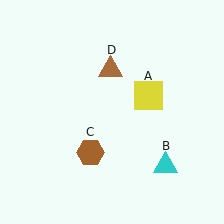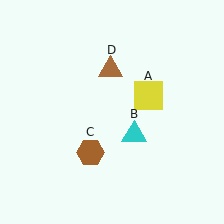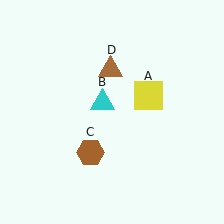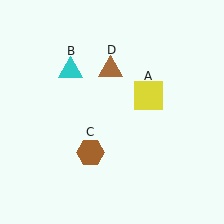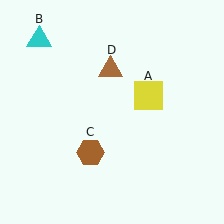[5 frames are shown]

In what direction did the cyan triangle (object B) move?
The cyan triangle (object B) moved up and to the left.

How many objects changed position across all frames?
1 object changed position: cyan triangle (object B).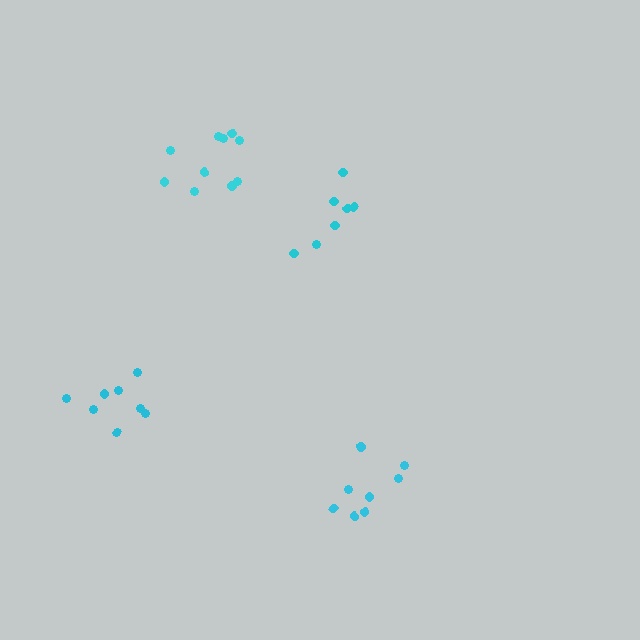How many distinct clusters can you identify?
There are 4 distinct clusters.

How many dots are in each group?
Group 1: 8 dots, Group 2: 7 dots, Group 3: 10 dots, Group 4: 8 dots (33 total).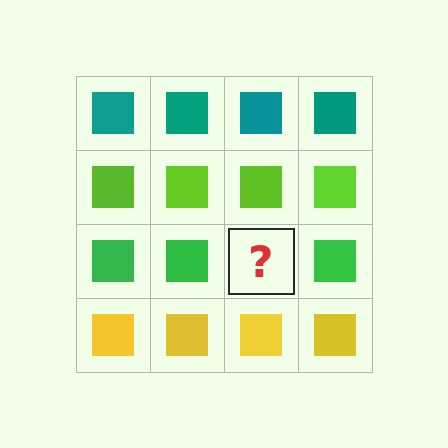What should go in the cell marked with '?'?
The missing cell should contain a green square.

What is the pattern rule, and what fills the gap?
The rule is that each row has a consistent color. The gap should be filled with a green square.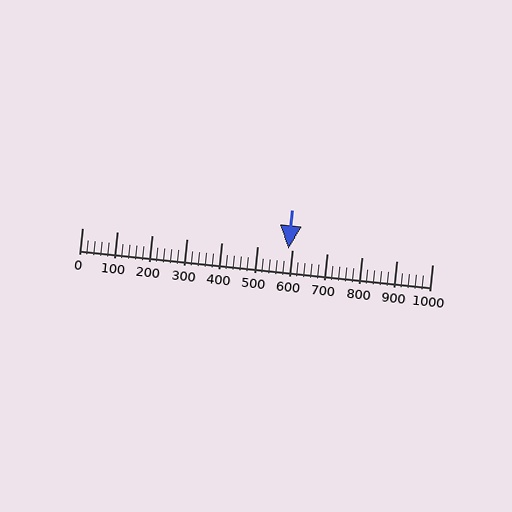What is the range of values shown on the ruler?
The ruler shows values from 0 to 1000.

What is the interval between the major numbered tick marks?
The major tick marks are spaced 100 units apart.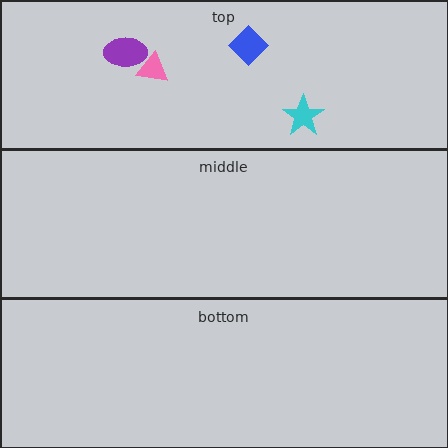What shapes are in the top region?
The pink triangle, the blue diamond, the cyan star, the purple ellipse.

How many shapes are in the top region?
4.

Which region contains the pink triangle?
The top region.